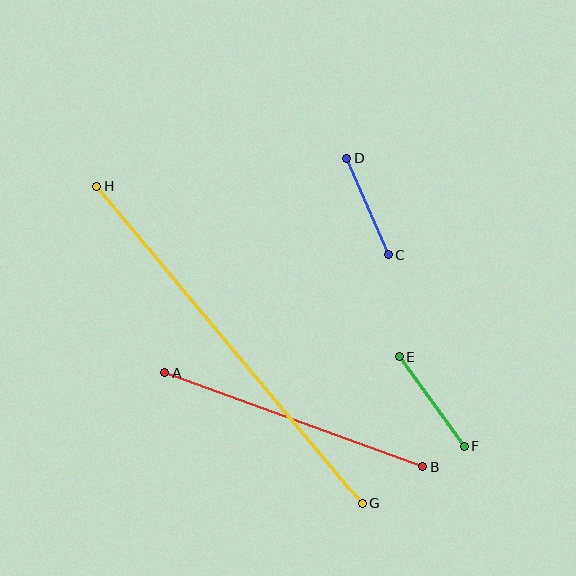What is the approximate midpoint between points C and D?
The midpoint is at approximately (367, 206) pixels.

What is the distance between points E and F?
The distance is approximately 111 pixels.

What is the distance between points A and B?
The distance is approximately 274 pixels.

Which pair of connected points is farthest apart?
Points G and H are farthest apart.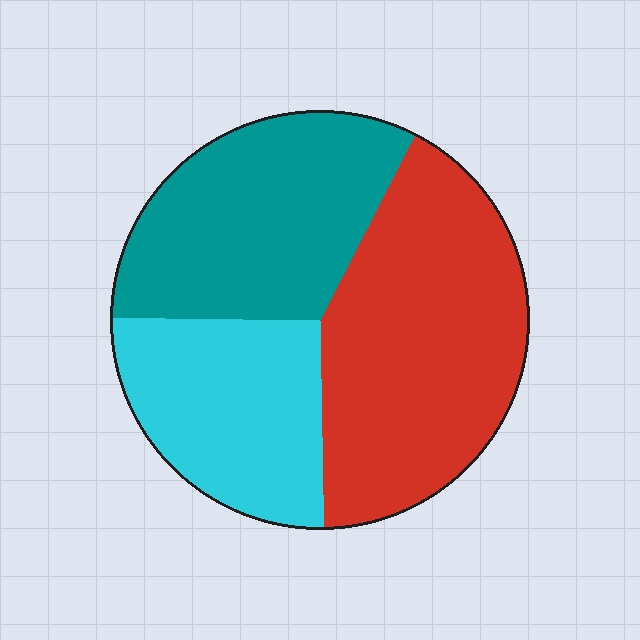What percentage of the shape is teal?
Teal covers 32% of the shape.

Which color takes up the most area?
Red, at roughly 40%.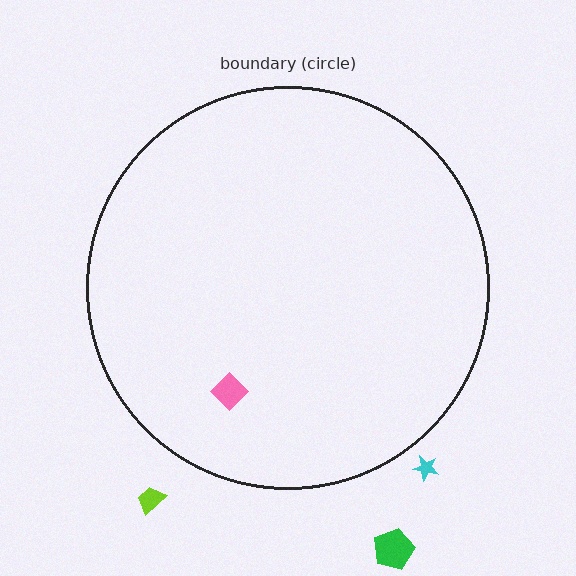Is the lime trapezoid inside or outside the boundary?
Outside.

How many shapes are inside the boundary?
1 inside, 3 outside.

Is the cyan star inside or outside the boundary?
Outside.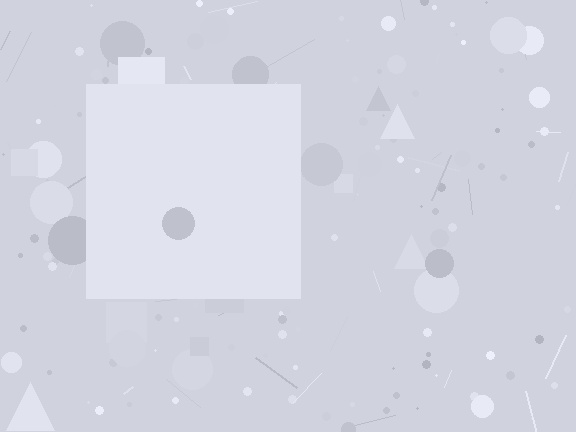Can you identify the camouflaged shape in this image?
The camouflaged shape is a square.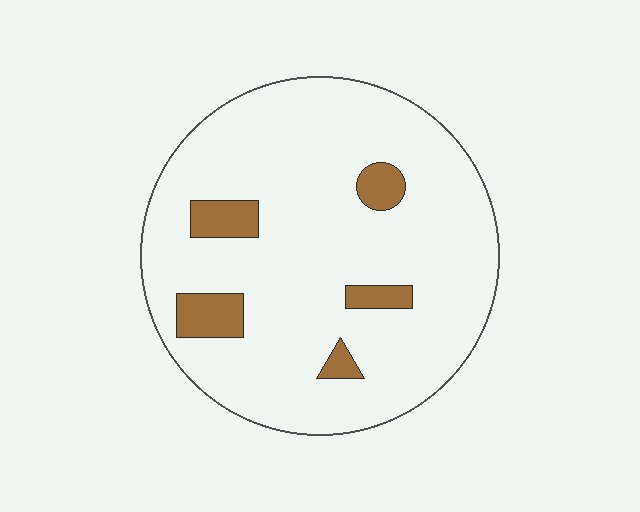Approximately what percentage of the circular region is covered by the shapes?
Approximately 10%.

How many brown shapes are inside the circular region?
5.